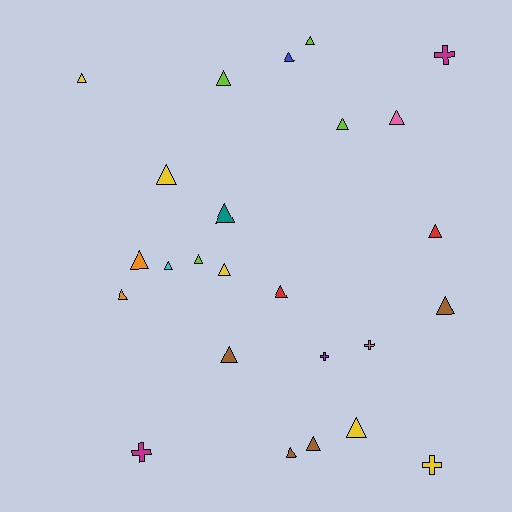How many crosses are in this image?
There are 5 crosses.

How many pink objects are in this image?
There are 2 pink objects.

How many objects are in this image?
There are 25 objects.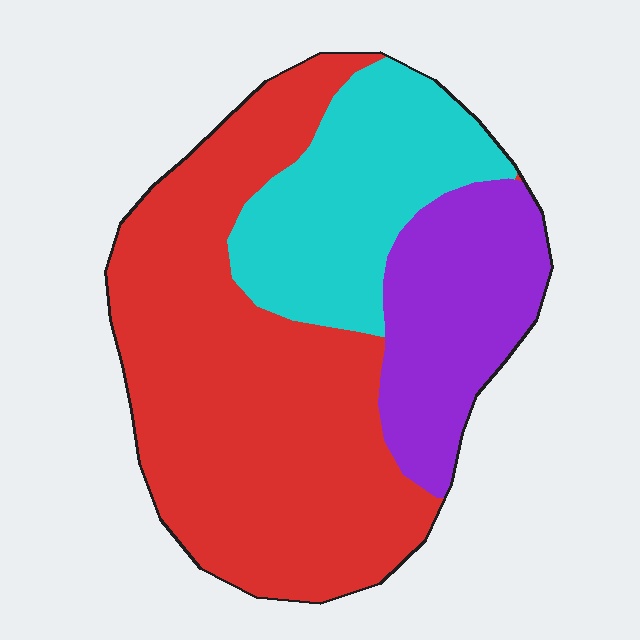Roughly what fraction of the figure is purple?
Purple takes up less than a quarter of the figure.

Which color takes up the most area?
Red, at roughly 55%.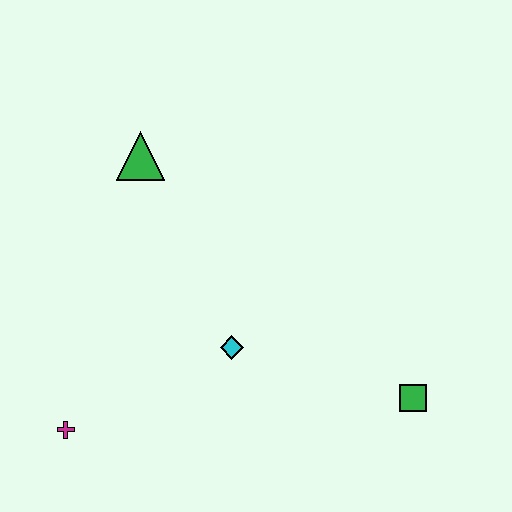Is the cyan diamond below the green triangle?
Yes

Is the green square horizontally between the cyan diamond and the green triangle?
No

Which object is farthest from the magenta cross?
The green square is farthest from the magenta cross.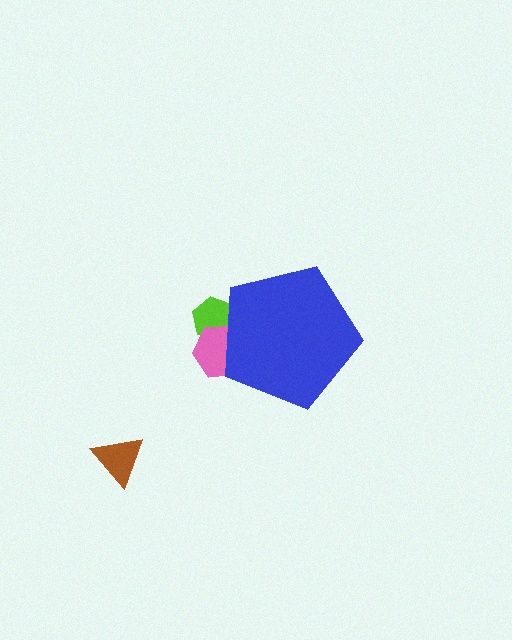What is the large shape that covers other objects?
A blue pentagon.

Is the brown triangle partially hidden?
No, the brown triangle is fully visible.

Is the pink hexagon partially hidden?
Yes, the pink hexagon is partially hidden behind the blue pentagon.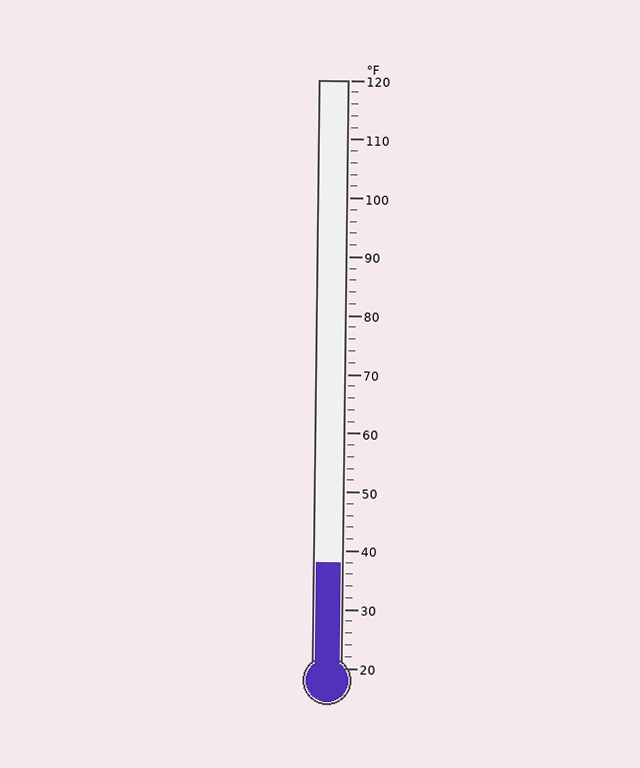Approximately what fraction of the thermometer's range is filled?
The thermometer is filled to approximately 20% of its range.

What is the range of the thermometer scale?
The thermometer scale ranges from 20°F to 120°F.